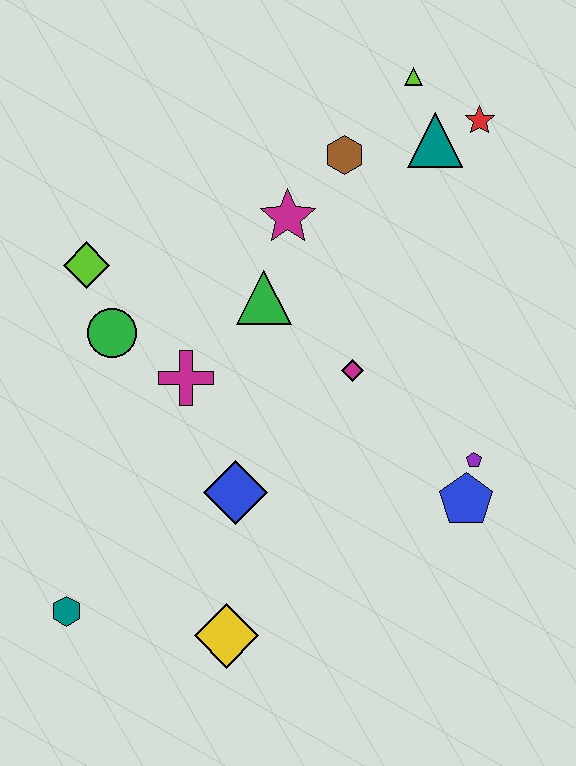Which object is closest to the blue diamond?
The magenta cross is closest to the blue diamond.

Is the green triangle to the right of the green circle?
Yes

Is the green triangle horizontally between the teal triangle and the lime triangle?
No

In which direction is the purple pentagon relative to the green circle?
The purple pentagon is to the right of the green circle.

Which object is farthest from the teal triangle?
The teal hexagon is farthest from the teal triangle.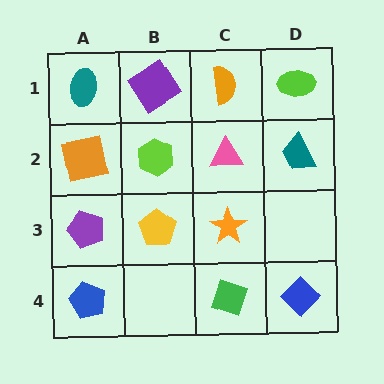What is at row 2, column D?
A teal trapezoid.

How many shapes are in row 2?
4 shapes.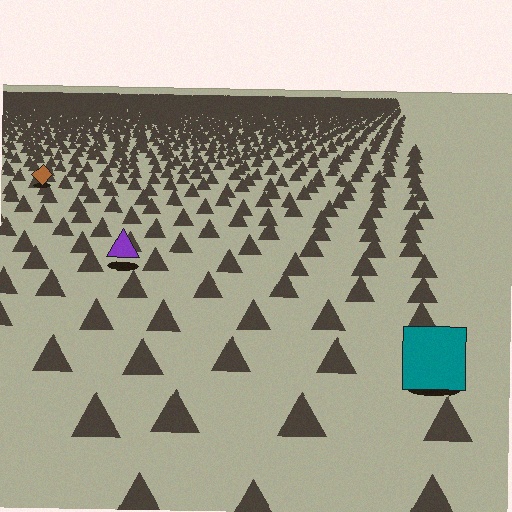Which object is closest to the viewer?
The teal square is closest. The texture marks near it are larger and more spread out.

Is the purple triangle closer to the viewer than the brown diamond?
Yes. The purple triangle is closer — you can tell from the texture gradient: the ground texture is coarser near it.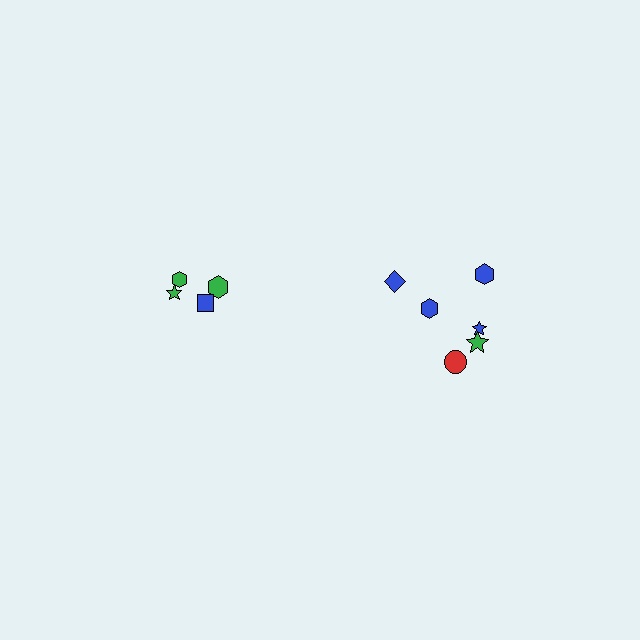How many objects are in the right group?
There are 6 objects.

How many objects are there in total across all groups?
There are 10 objects.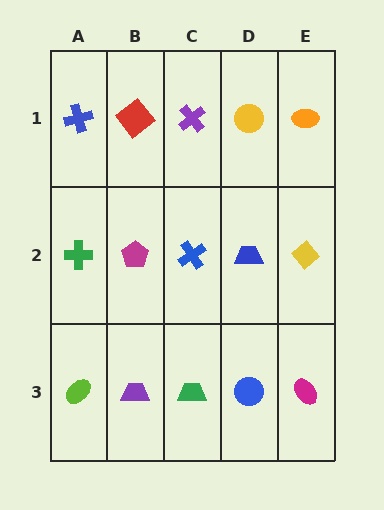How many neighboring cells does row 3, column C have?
3.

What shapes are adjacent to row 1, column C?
A blue cross (row 2, column C), a red diamond (row 1, column B), a yellow circle (row 1, column D).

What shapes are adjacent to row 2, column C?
A purple cross (row 1, column C), a green trapezoid (row 3, column C), a magenta pentagon (row 2, column B), a blue trapezoid (row 2, column D).